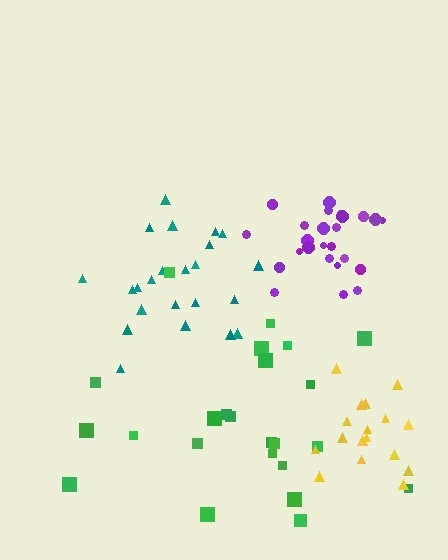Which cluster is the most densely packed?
Purple.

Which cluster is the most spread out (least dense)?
Green.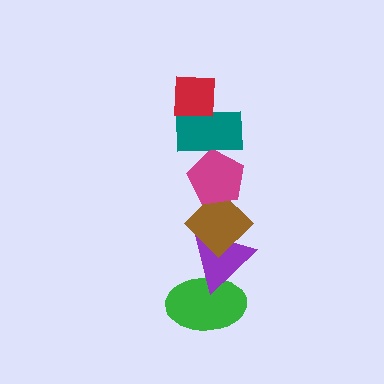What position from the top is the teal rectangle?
The teal rectangle is 2nd from the top.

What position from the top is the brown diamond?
The brown diamond is 4th from the top.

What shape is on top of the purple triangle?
The brown diamond is on top of the purple triangle.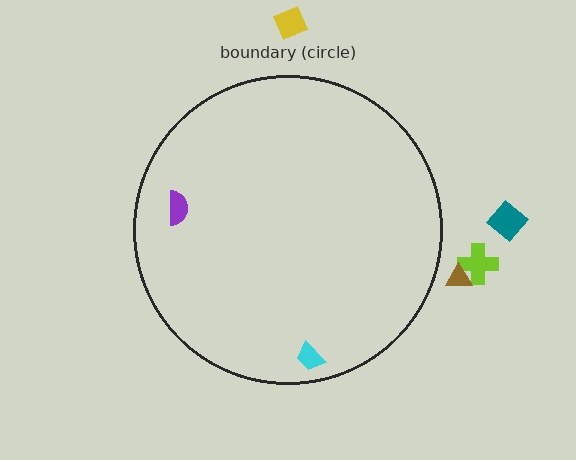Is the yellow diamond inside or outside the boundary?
Outside.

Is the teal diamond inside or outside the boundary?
Outside.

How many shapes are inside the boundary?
2 inside, 4 outside.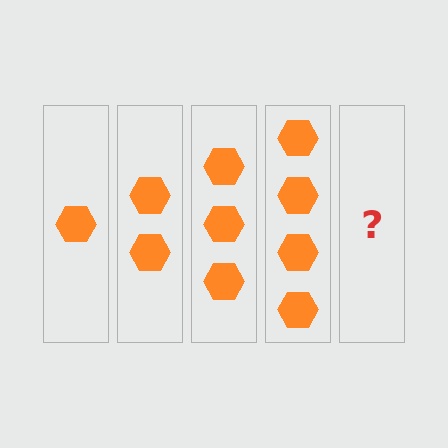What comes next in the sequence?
The next element should be 5 hexagons.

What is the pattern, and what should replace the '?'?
The pattern is that each step adds one more hexagon. The '?' should be 5 hexagons.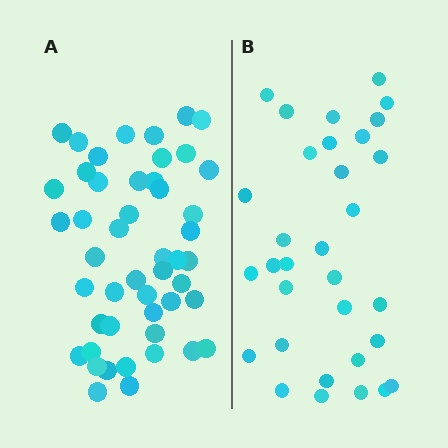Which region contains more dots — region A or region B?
Region A (the left region) has more dots.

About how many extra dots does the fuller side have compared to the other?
Region A has approximately 15 more dots than region B.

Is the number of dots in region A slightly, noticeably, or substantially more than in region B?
Region A has substantially more. The ratio is roughly 1.5 to 1.